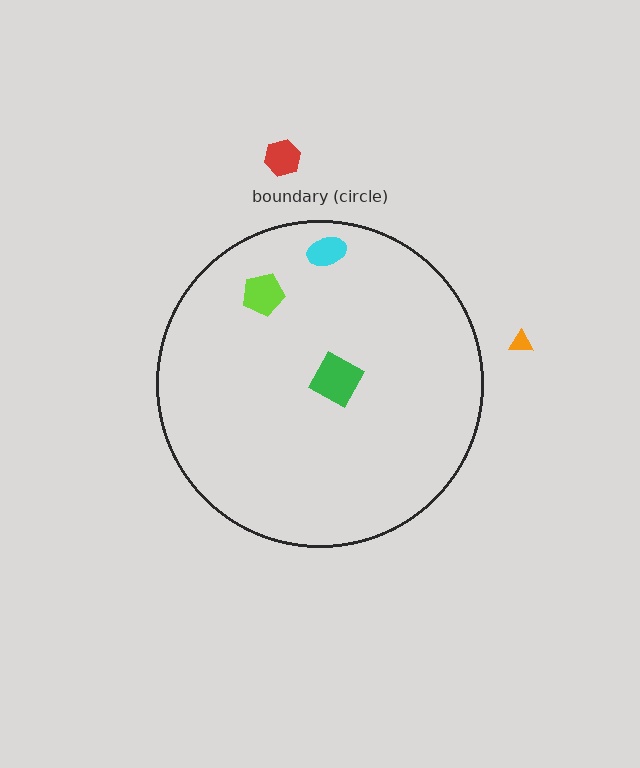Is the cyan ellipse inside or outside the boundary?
Inside.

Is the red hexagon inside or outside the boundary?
Outside.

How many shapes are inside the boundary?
3 inside, 2 outside.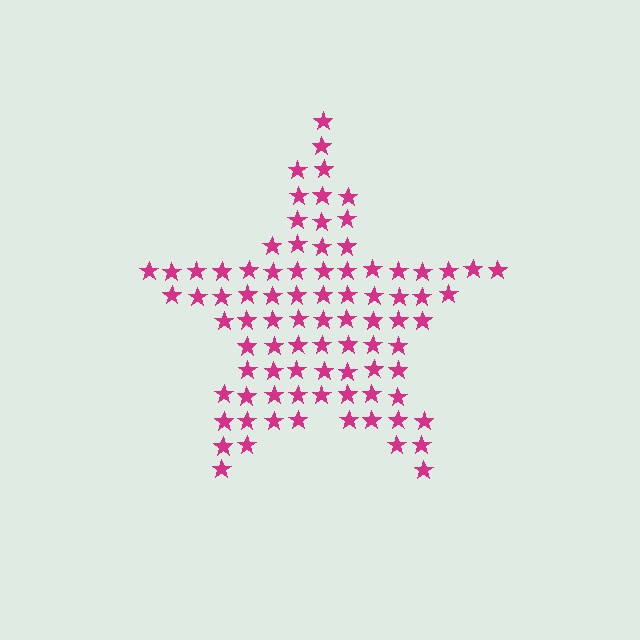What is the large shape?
The large shape is a star.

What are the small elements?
The small elements are stars.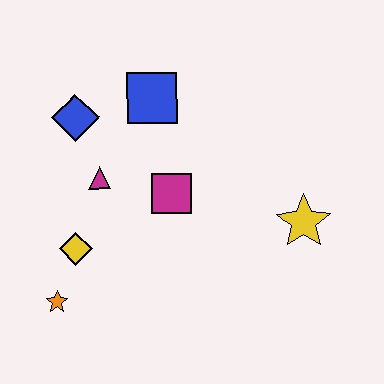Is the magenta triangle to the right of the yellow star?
No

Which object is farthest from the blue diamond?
The yellow star is farthest from the blue diamond.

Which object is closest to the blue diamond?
The magenta triangle is closest to the blue diamond.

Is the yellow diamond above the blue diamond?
No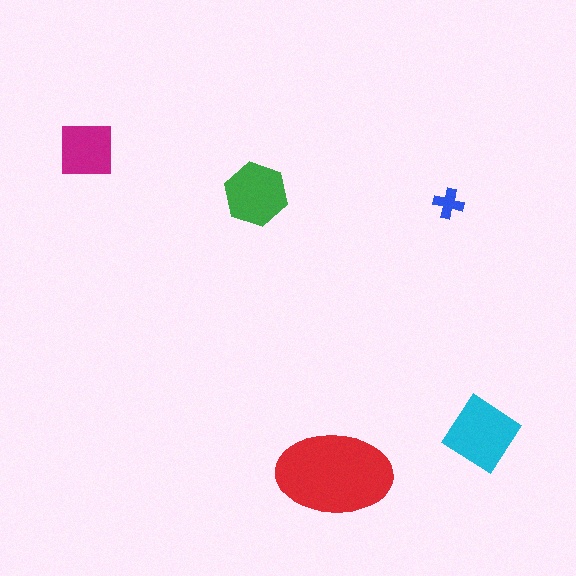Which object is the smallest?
The blue cross.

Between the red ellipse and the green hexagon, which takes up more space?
The red ellipse.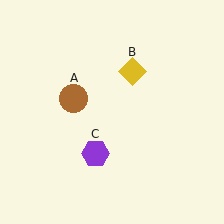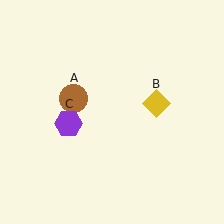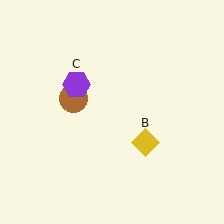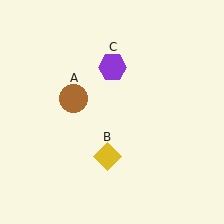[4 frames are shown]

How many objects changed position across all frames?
2 objects changed position: yellow diamond (object B), purple hexagon (object C).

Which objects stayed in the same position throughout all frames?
Brown circle (object A) remained stationary.